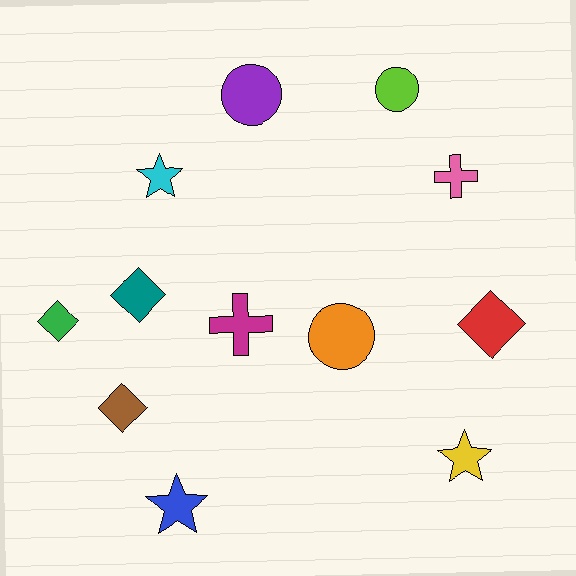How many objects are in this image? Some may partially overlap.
There are 12 objects.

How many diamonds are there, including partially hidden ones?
There are 4 diamonds.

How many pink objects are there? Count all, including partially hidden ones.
There is 1 pink object.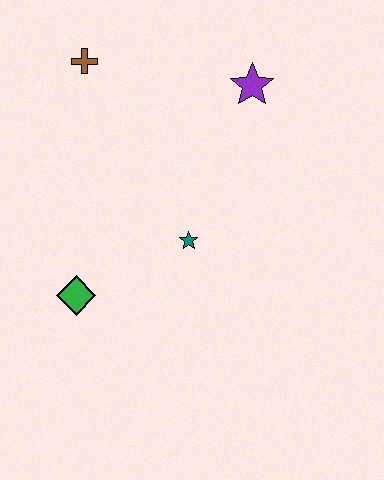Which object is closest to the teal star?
The green diamond is closest to the teal star.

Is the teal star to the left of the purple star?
Yes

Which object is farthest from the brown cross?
The green diamond is farthest from the brown cross.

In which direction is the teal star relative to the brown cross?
The teal star is below the brown cross.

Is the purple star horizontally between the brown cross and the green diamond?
No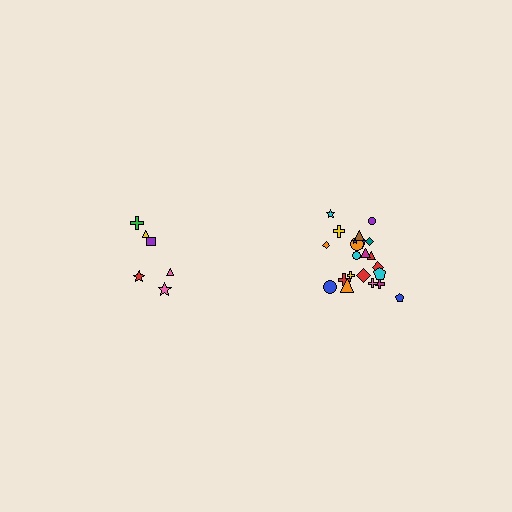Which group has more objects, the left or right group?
The right group.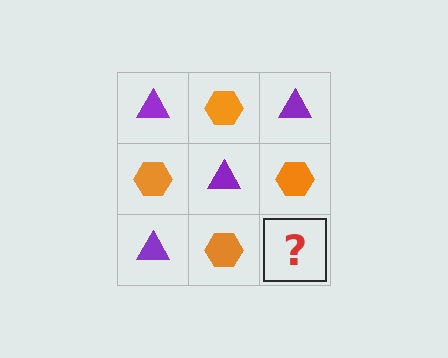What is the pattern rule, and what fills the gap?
The rule is that it alternates purple triangle and orange hexagon in a checkerboard pattern. The gap should be filled with a purple triangle.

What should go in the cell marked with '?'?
The missing cell should contain a purple triangle.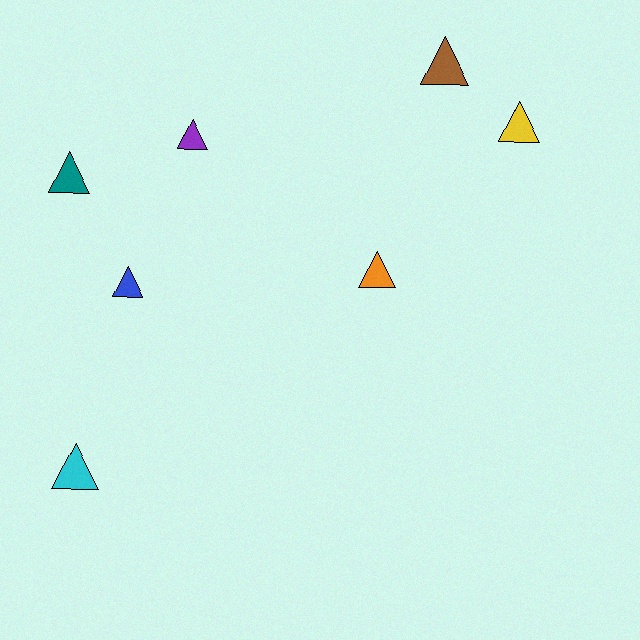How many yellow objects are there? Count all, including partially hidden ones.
There is 1 yellow object.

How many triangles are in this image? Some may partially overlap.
There are 7 triangles.